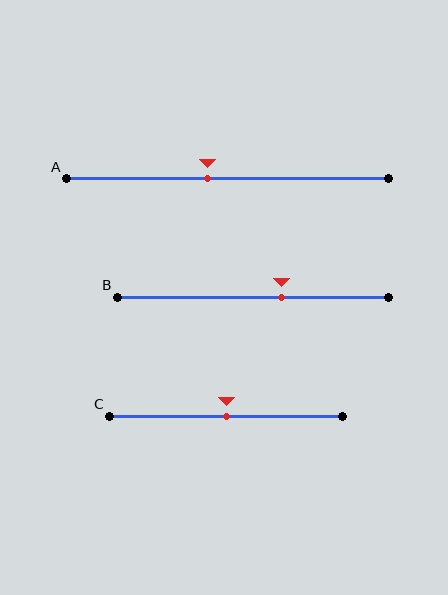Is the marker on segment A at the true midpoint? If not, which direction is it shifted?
No, the marker on segment A is shifted to the left by about 6% of the segment length.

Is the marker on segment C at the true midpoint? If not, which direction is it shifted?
Yes, the marker on segment C is at the true midpoint.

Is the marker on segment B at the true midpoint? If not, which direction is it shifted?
No, the marker on segment B is shifted to the right by about 11% of the segment length.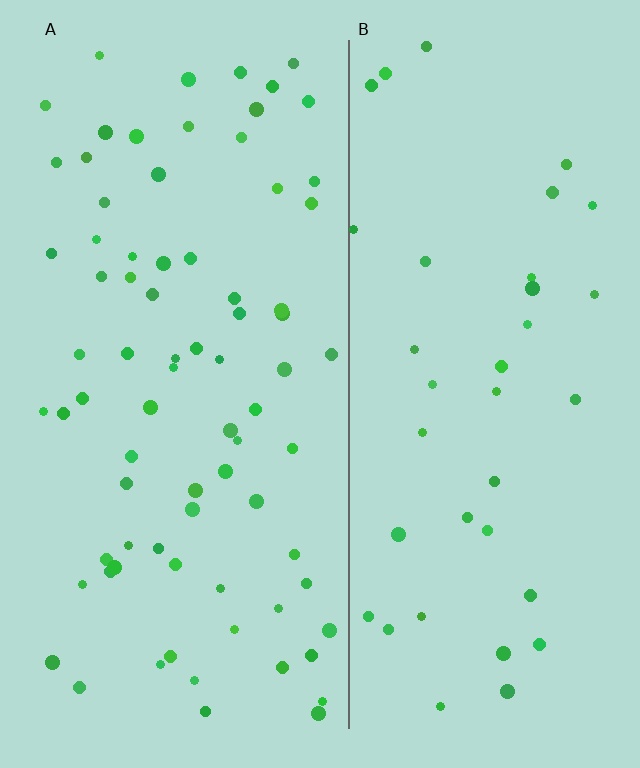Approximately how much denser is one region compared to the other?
Approximately 2.1× — region A over region B.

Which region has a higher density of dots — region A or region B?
A (the left).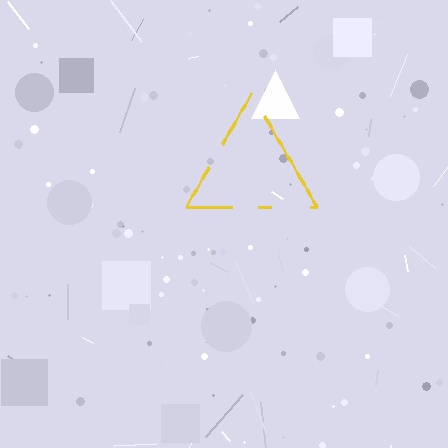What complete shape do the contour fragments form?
The contour fragments form a triangle.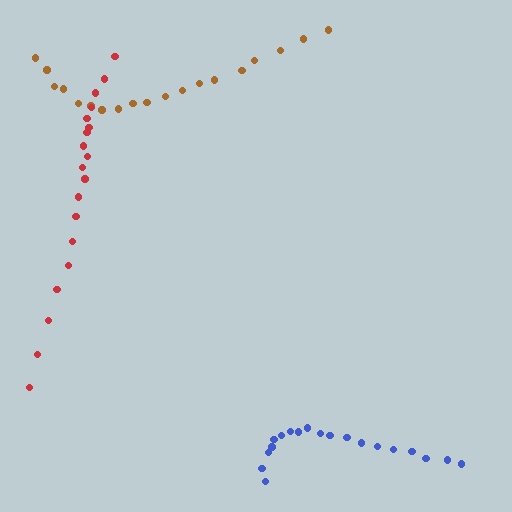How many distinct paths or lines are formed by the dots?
There are 3 distinct paths.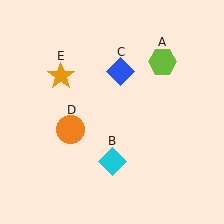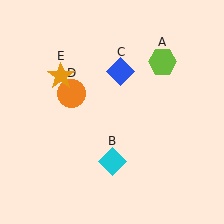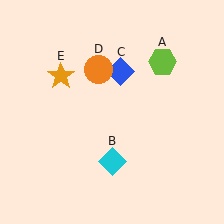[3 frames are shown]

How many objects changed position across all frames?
1 object changed position: orange circle (object D).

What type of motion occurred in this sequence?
The orange circle (object D) rotated clockwise around the center of the scene.